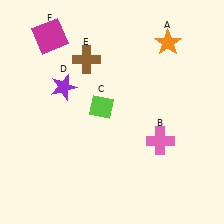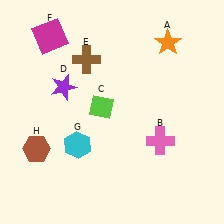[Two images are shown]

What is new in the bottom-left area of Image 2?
A cyan hexagon (G) was added in the bottom-left area of Image 2.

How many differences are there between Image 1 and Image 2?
There are 2 differences between the two images.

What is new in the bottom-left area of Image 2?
A brown hexagon (H) was added in the bottom-left area of Image 2.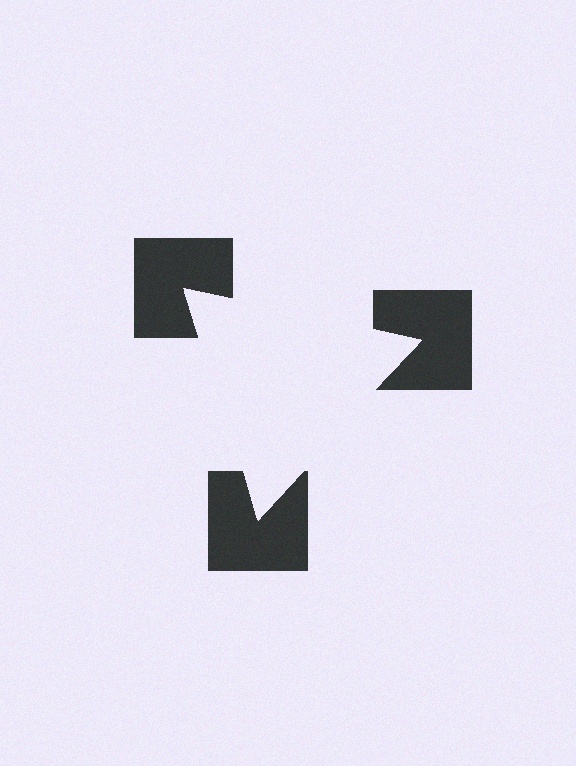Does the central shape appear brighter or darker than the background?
It typically appears slightly brighter than the background, even though no actual brightness change is drawn.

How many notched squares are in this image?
There are 3 — one at each vertex of the illusory triangle.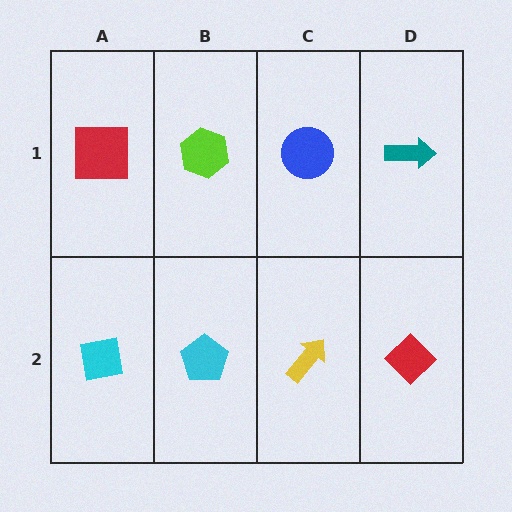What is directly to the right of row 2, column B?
A yellow arrow.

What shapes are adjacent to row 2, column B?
A lime hexagon (row 1, column B), a cyan square (row 2, column A), a yellow arrow (row 2, column C).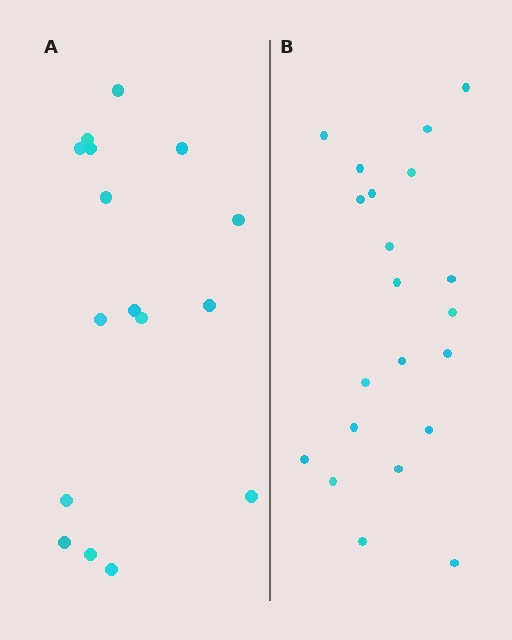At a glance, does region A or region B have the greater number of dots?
Region B (the right region) has more dots.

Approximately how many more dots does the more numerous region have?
Region B has about 5 more dots than region A.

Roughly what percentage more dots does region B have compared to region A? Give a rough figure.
About 30% more.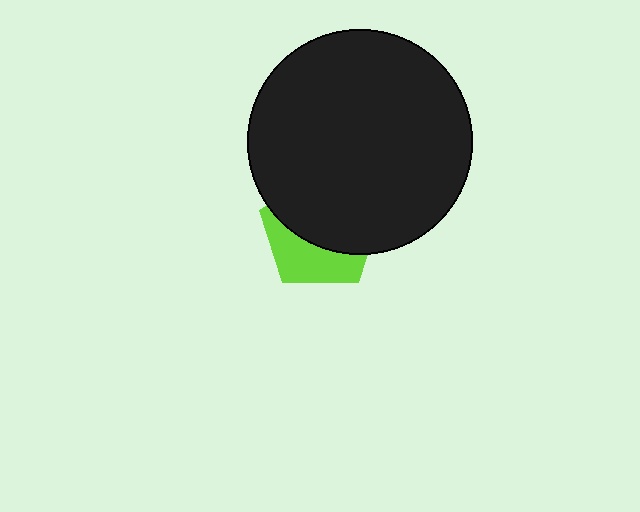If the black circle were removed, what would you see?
You would see the complete lime pentagon.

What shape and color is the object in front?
The object in front is a black circle.